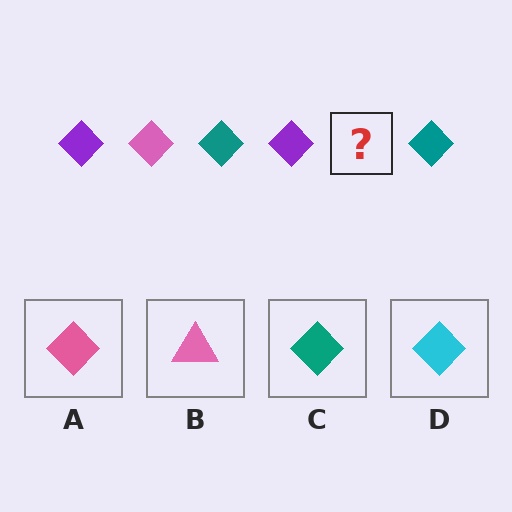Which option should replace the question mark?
Option A.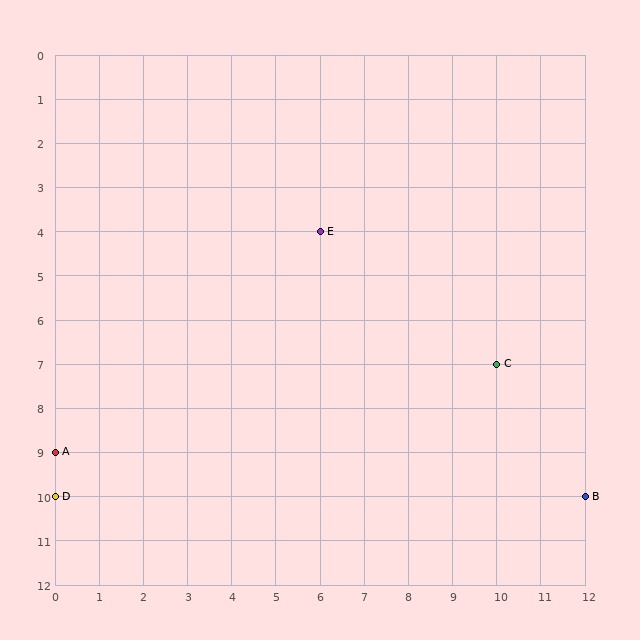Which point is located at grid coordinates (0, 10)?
Point D is at (0, 10).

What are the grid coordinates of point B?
Point B is at grid coordinates (12, 10).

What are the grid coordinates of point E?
Point E is at grid coordinates (6, 4).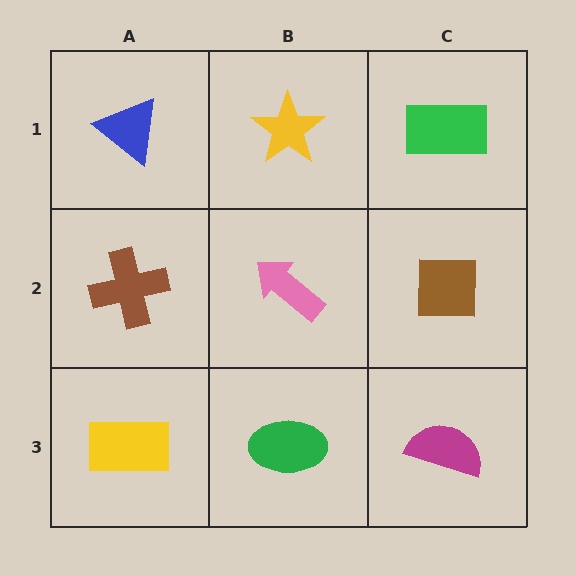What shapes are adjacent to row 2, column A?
A blue triangle (row 1, column A), a yellow rectangle (row 3, column A), a pink arrow (row 2, column B).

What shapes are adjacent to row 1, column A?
A brown cross (row 2, column A), a yellow star (row 1, column B).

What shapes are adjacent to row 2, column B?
A yellow star (row 1, column B), a green ellipse (row 3, column B), a brown cross (row 2, column A), a brown square (row 2, column C).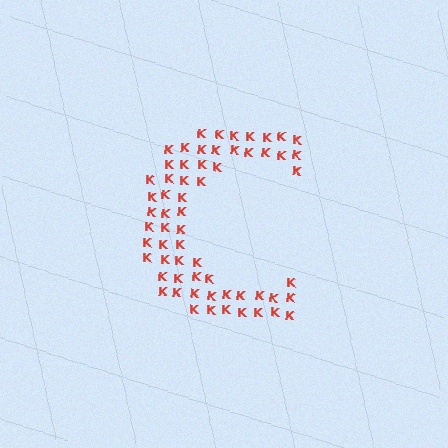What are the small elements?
The small elements are letter K's.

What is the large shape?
The large shape is the letter C.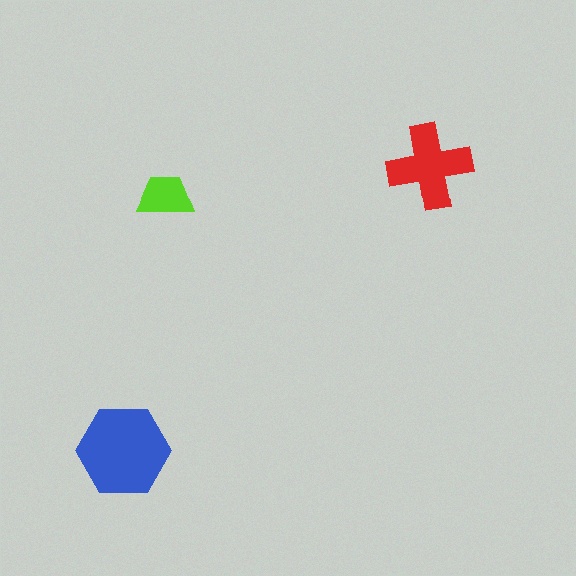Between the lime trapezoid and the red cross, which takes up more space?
The red cross.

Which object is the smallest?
The lime trapezoid.